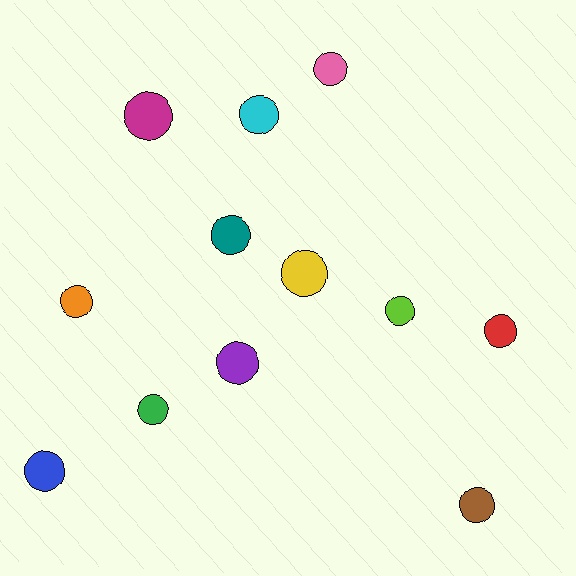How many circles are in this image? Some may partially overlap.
There are 12 circles.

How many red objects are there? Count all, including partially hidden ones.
There is 1 red object.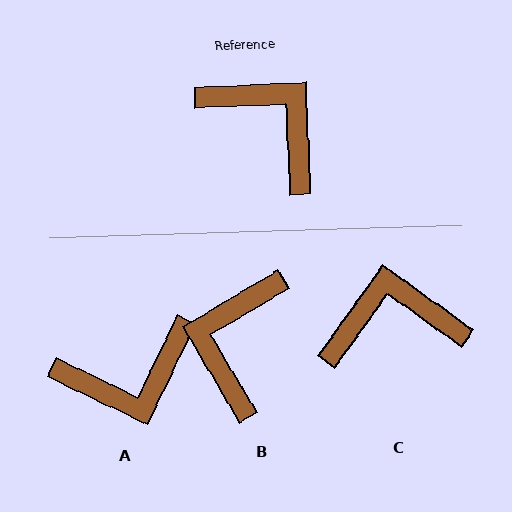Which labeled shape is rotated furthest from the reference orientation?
B, about 118 degrees away.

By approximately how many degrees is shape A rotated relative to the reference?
Approximately 118 degrees clockwise.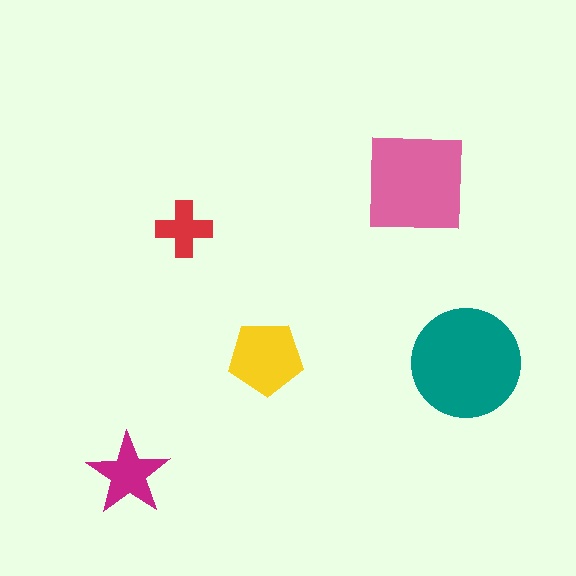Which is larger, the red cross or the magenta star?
The magenta star.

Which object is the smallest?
The red cross.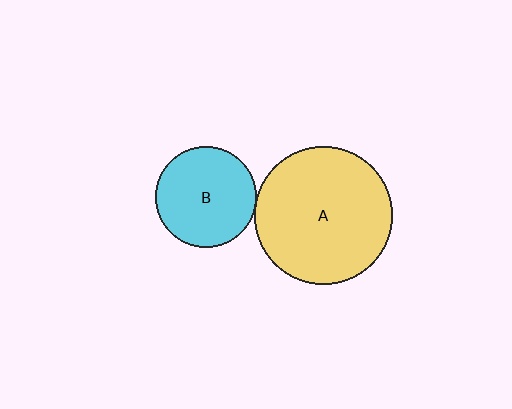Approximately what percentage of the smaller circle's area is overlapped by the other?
Approximately 5%.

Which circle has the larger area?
Circle A (yellow).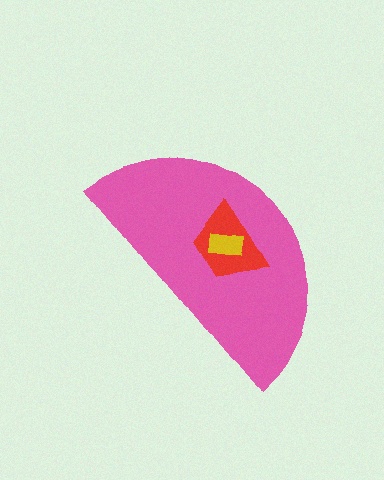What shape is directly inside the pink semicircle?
The red trapezoid.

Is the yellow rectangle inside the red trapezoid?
Yes.